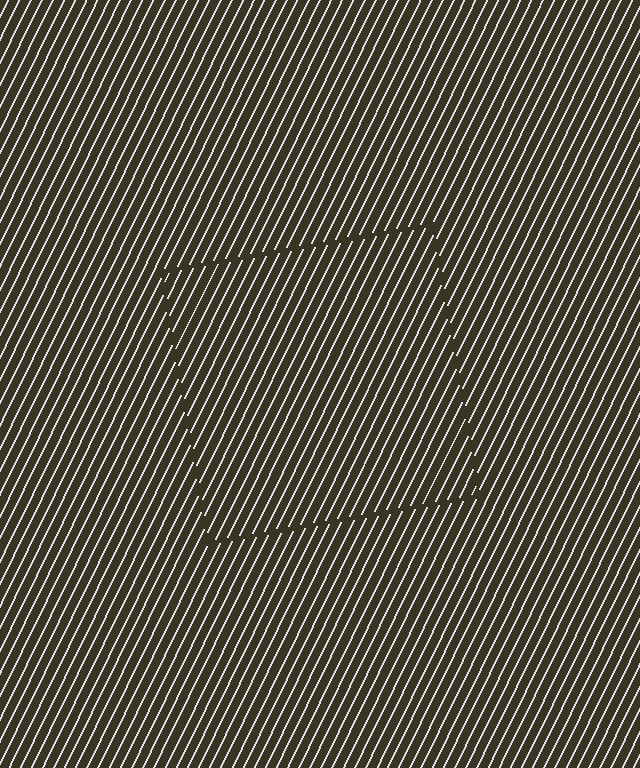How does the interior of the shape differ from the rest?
The interior of the shape contains the same grating, shifted by half a period — the contour is defined by the phase discontinuity where line-ends from the inner and outer gratings abut.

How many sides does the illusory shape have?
4 sides — the line-ends trace a square.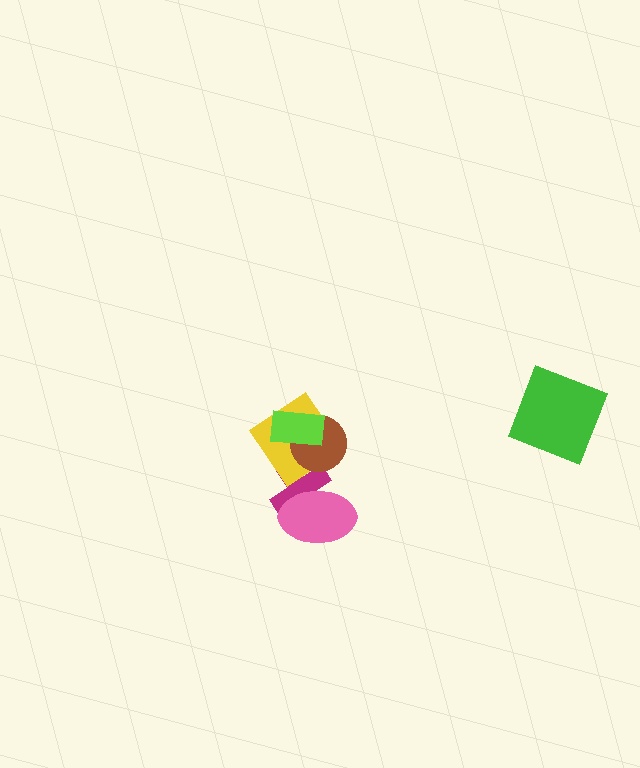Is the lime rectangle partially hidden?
No, no other shape covers it.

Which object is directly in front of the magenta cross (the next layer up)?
The yellow diamond is directly in front of the magenta cross.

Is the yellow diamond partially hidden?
Yes, it is partially covered by another shape.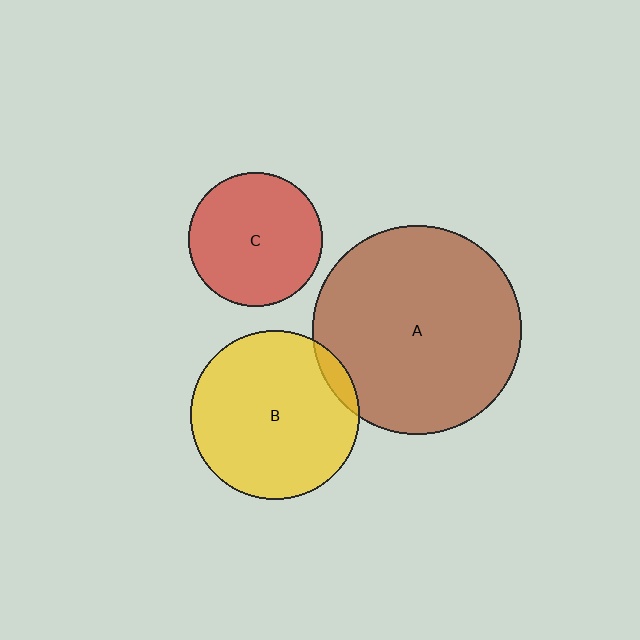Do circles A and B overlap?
Yes.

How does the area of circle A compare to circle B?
Approximately 1.5 times.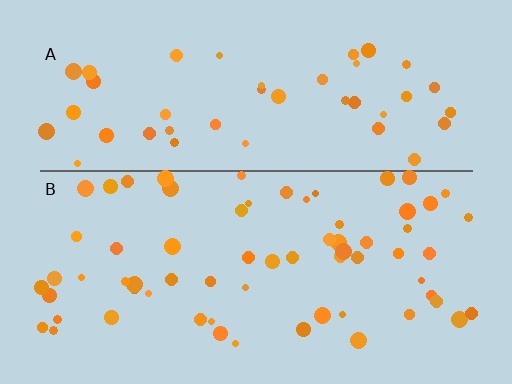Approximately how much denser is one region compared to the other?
Approximately 1.4× — region B over region A.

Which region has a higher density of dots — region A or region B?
B (the bottom).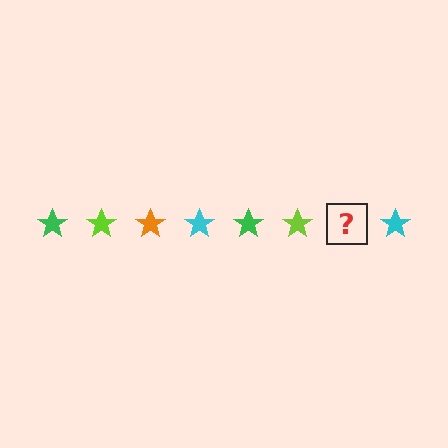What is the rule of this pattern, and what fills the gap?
The rule is that the pattern cycles through green, lime, orange, cyan stars. The gap should be filled with an orange star.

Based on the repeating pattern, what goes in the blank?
The blank should be an orange star.